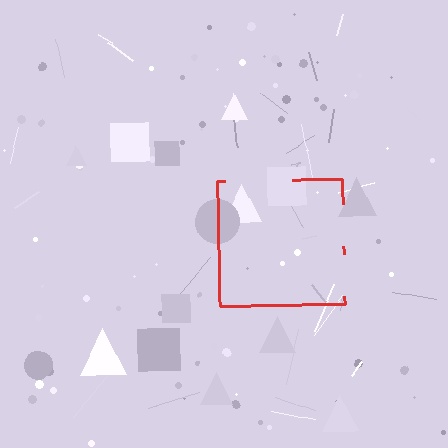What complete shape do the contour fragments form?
The contour fragments form a square.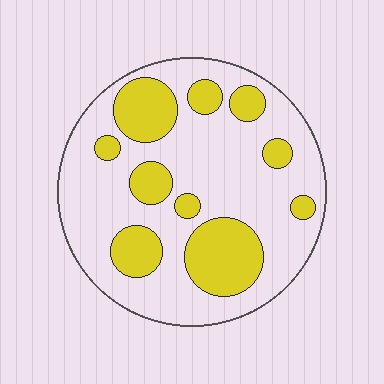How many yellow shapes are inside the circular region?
10.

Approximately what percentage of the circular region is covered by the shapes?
Approximately 30%.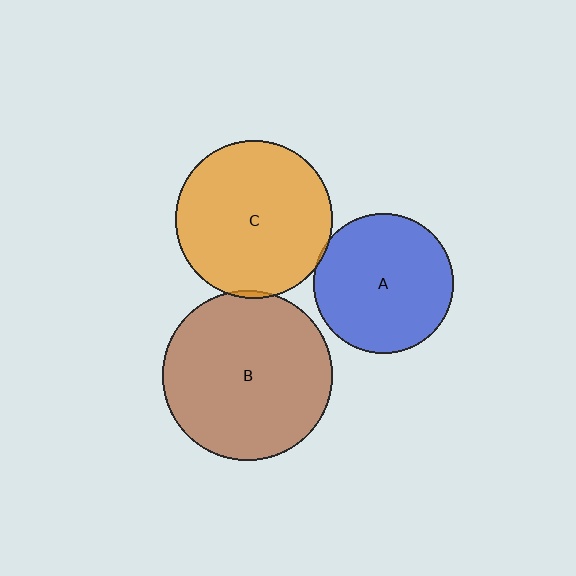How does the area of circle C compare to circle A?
Approximately 1.3 times.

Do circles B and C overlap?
Yes.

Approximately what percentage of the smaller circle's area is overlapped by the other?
Approximately 5%.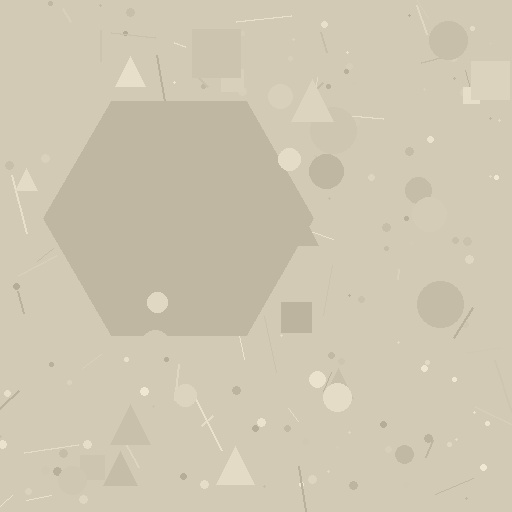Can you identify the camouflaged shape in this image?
The camouflaged shape is a hexagon.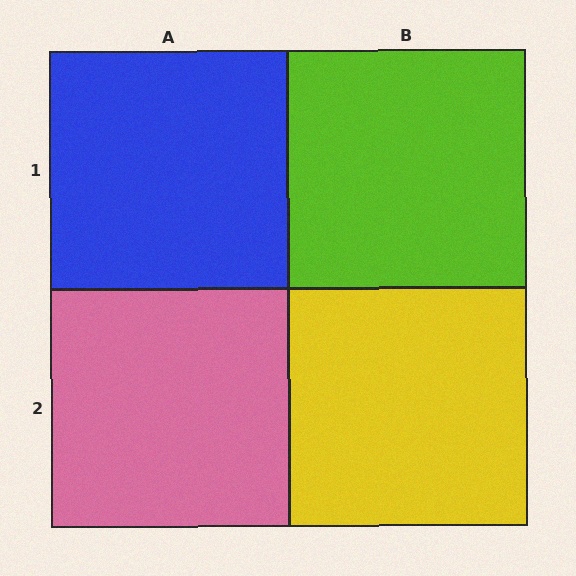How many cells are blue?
1 cell is blue.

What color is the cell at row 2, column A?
Pink.